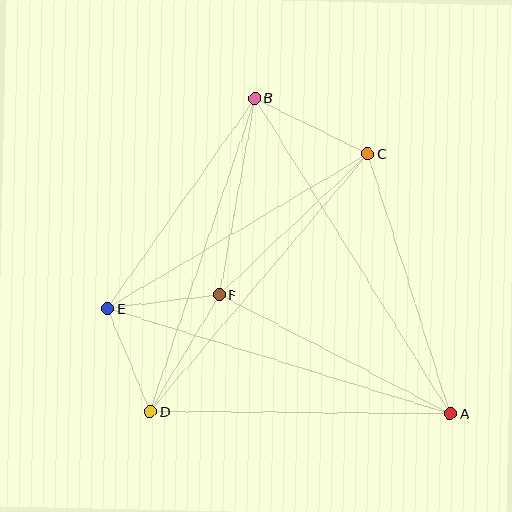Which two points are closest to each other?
Points D and E are closest to each other.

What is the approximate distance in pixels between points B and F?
The distance between B and F is approximately 200 pixels.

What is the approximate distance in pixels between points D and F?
The distance between D and F is approximately 135 pixels.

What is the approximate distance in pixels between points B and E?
The distance between B and E is approximately 257 pixels.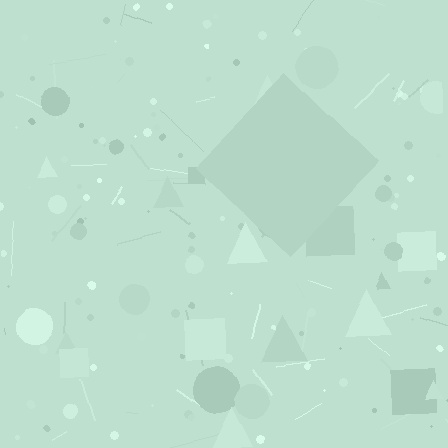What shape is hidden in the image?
A diamond is hidden in the image.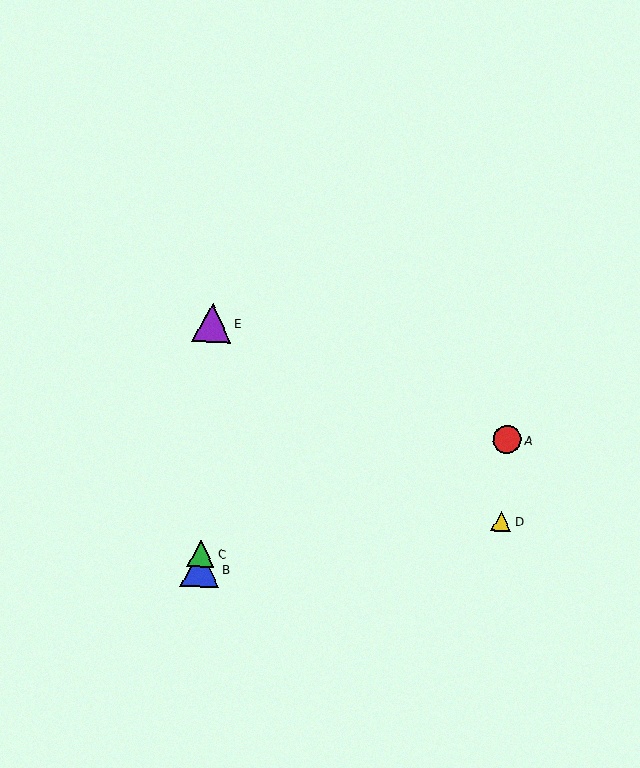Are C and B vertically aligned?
Yes, both are at x≈201.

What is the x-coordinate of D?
Object D is at x≈501.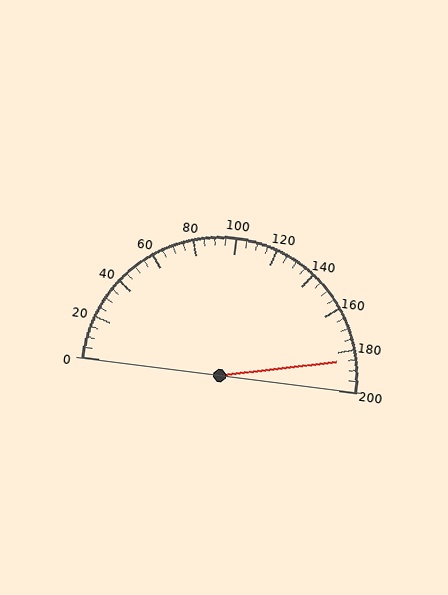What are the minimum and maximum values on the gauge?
The gauge ranges from 0 to 200.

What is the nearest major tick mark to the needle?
The nearest major tick mark is 180.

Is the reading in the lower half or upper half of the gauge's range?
The reading is in the upper half of the range (0 to 200).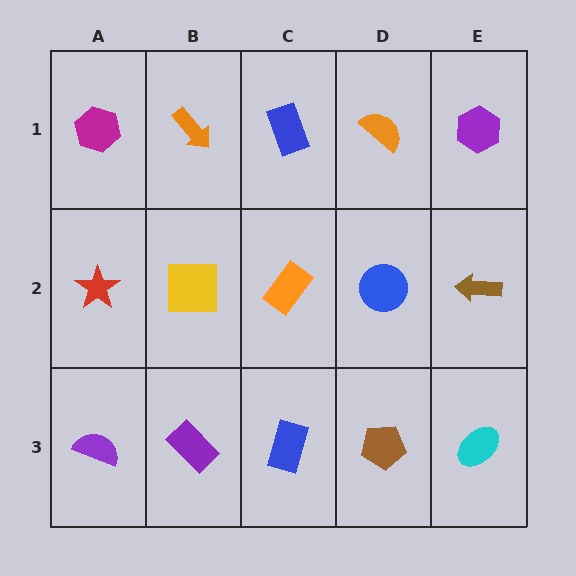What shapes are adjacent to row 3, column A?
A red star (row 2, column A), a purple rectangle (row 3, column B).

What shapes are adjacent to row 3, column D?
A blue circle (row 2, column D), a blue rectangle (row 3, column C), a cyan ellipse (row 3, column E).